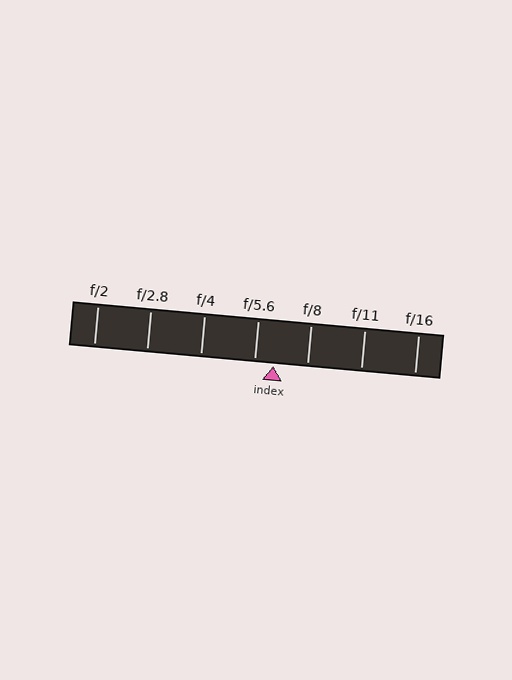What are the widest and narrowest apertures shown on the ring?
The widest aperture shown is f/2 and the narrowest is f/16.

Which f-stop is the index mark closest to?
The index mark is closest to f/5.6.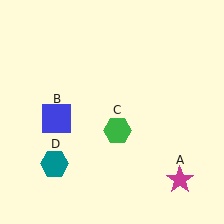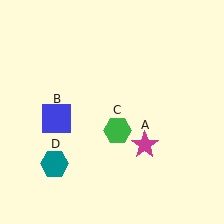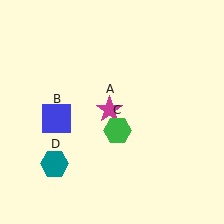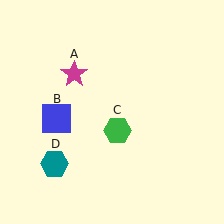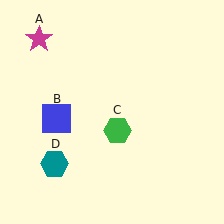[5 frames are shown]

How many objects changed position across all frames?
1 object changed position: magenta star (object A).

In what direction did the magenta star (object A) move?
The magenta star (object A) moved up and to the left.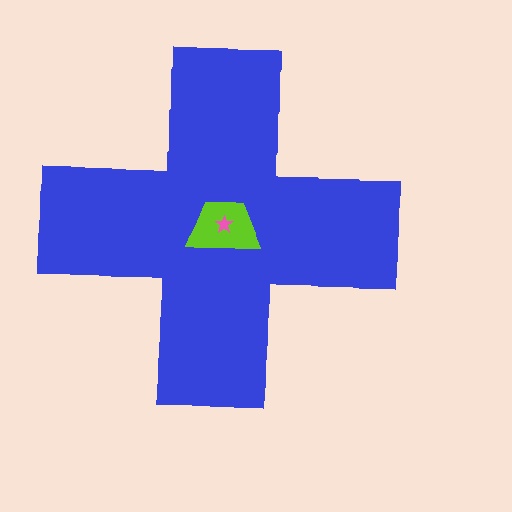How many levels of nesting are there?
3.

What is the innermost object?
The pink star.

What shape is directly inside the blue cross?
The lime trapezoid.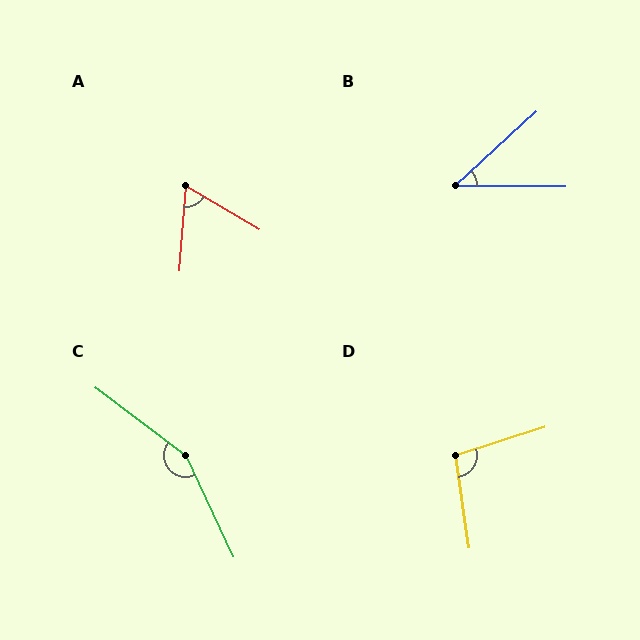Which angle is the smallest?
B, at approximately 43 degrees.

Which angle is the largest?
C, at approximately 152 degrees.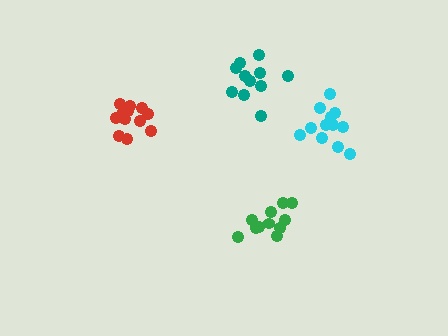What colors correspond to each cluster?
The clusters are colored: green, teal, red, cyan.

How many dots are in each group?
Group 1: 11 dots, Group 2: 11 dots, Group 3: 12 dots, Group 4: 12 dots (46 total).